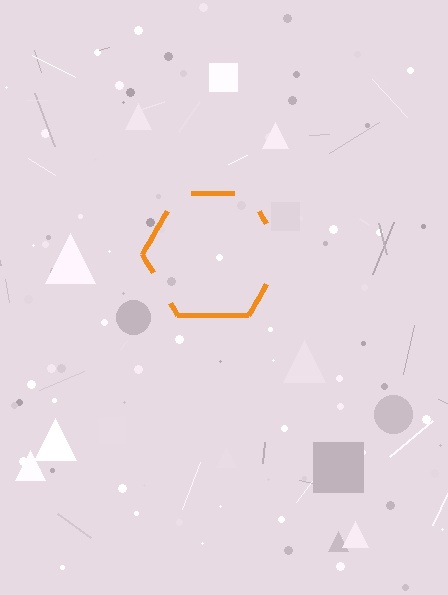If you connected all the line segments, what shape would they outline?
They would outline a hexagon.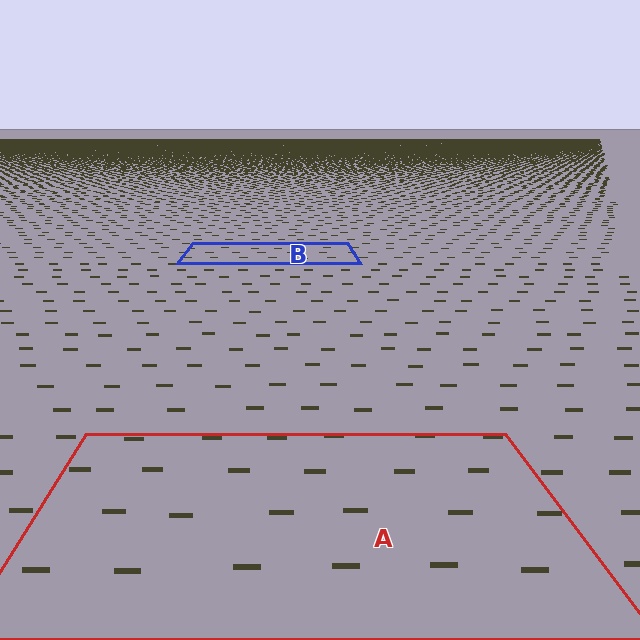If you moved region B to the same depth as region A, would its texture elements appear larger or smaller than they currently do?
They would appear larger. At a closer depth, the same texture elements are projected at a bigger on-screen size.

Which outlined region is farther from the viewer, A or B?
Region B is farther from the viewer — the texture elements inside it appear smaller and more densely packed.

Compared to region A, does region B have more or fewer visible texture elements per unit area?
Region B has more texture elements per unit area — they are packed more densely because it is farther away.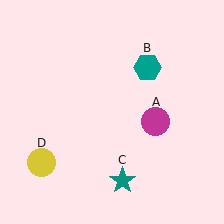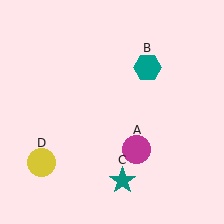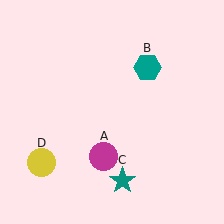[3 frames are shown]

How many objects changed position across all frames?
1 object changed position: magenta circle (object A).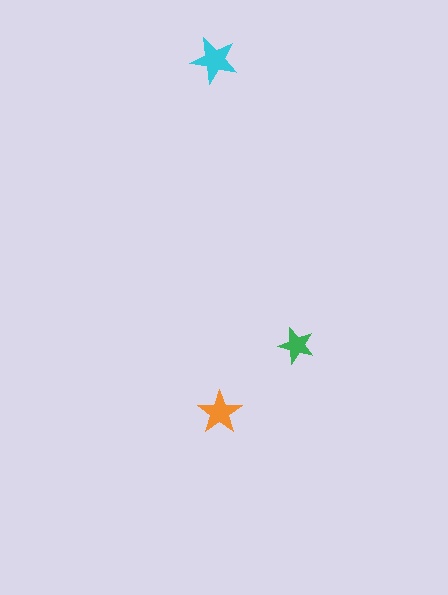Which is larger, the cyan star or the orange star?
The cyan one.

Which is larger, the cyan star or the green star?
The cyan one.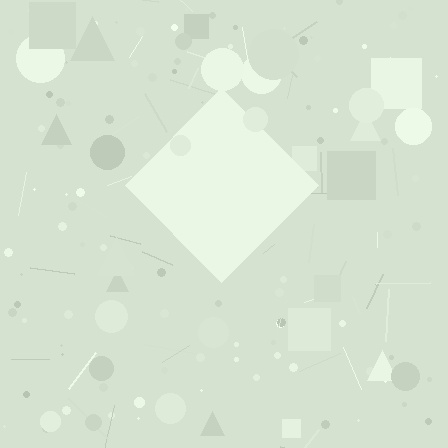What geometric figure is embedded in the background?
A diamond is embedded in the background.